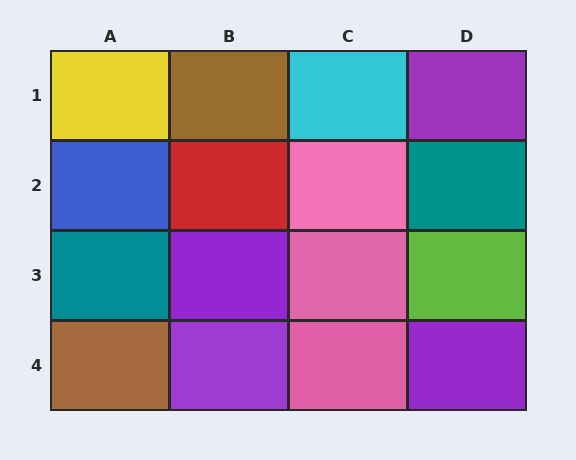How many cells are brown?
2 cells are brown.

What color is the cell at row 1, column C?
Cyan.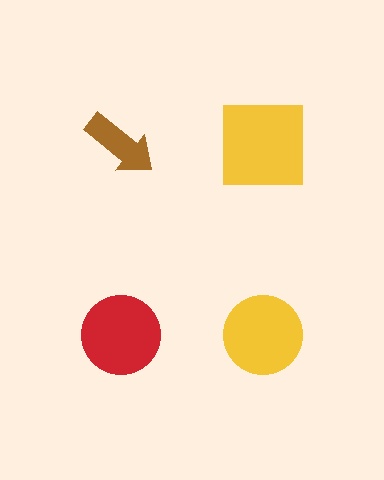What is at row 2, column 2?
A yellow circle.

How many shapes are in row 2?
2 shapes.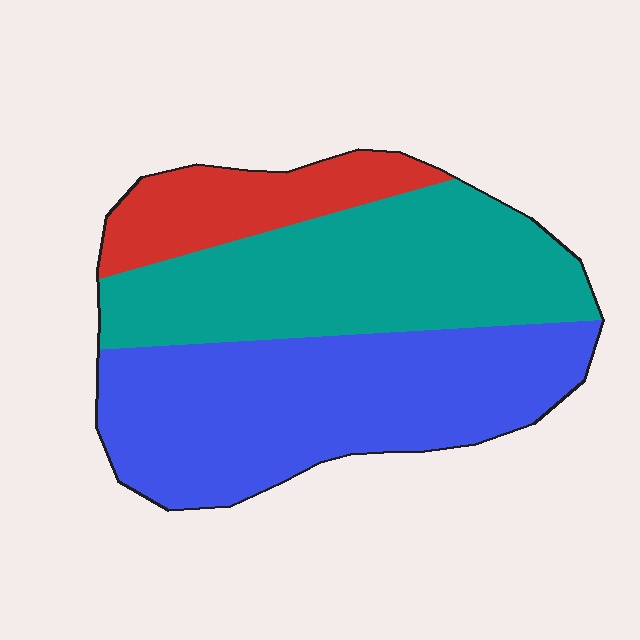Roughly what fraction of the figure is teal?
Teal covers about 40% of the figure.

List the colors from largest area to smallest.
From largest to smallest: blue, teal, red.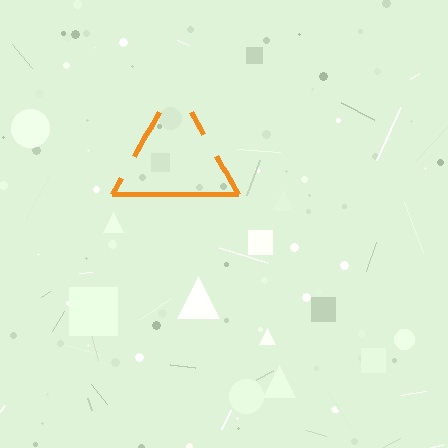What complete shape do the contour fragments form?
The contour fragments form a triangle.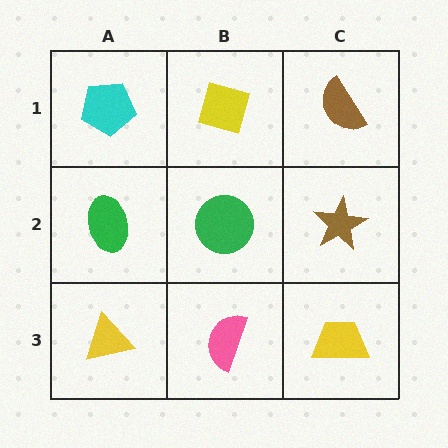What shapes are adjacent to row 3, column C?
A brown star (row 2, column C), a pink semicircle (row 3, column B).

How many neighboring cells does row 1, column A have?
2.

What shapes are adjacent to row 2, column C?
A brown semicircle (row 1, column C), a yellow trapezoid (row 3, column C), a green circle (row 2, column B).